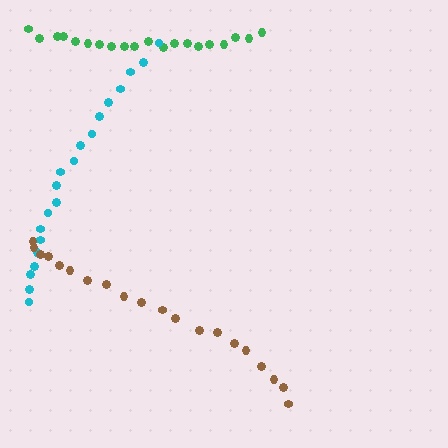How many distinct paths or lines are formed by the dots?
There are 3 distinct paths.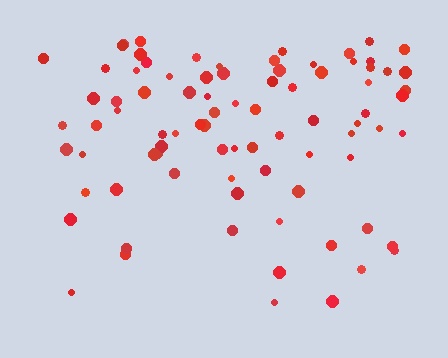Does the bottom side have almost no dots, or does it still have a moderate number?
Still a moderate number, just noticeably fewer than the top.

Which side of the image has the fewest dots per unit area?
The bottom.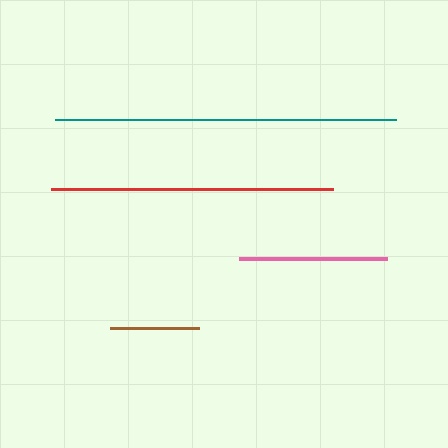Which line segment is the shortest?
The brown line is the shortest at approximately 89 pixels.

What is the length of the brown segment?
The brown segment is approximately 89 pixels long.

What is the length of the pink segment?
The pink segment is approximately 148 pixels long.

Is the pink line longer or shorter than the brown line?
The pink line is longer than the brown line.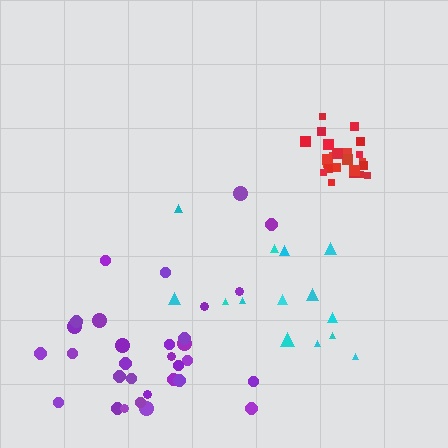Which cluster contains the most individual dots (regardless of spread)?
Purple (31).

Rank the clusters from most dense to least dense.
red, purple, cyan.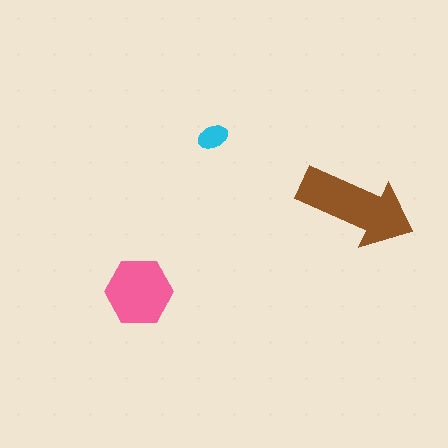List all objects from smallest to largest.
The cyan ellipse, the pink hexagon, the brown arrow.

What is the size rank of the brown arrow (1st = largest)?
1st.